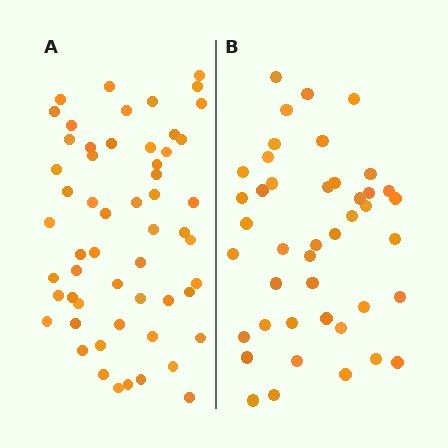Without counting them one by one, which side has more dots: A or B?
Region A (the left region) has more dots.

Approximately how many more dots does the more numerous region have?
Region A has approximately 15 more dots than region B.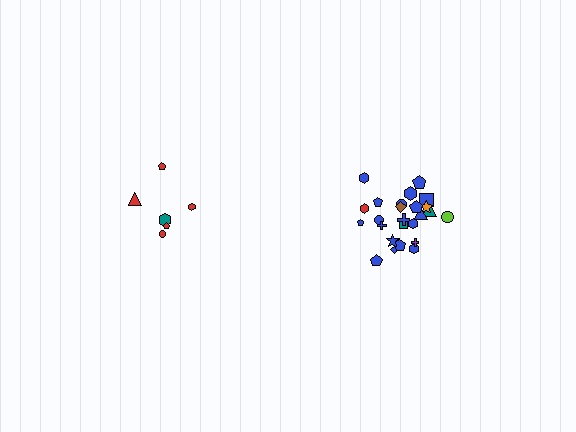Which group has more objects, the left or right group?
The right group.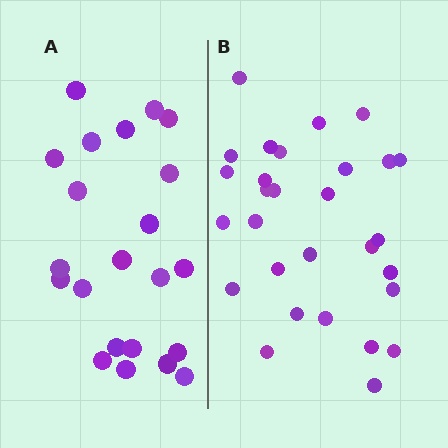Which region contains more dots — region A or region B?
Region B (the right region) has more dots.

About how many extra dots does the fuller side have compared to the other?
Region B has roughly 8 or so more dots than region A.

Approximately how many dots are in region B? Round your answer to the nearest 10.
About 30 dots. (The exact count is 29, which rounds to 30.)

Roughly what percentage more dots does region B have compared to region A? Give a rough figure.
About 30% more.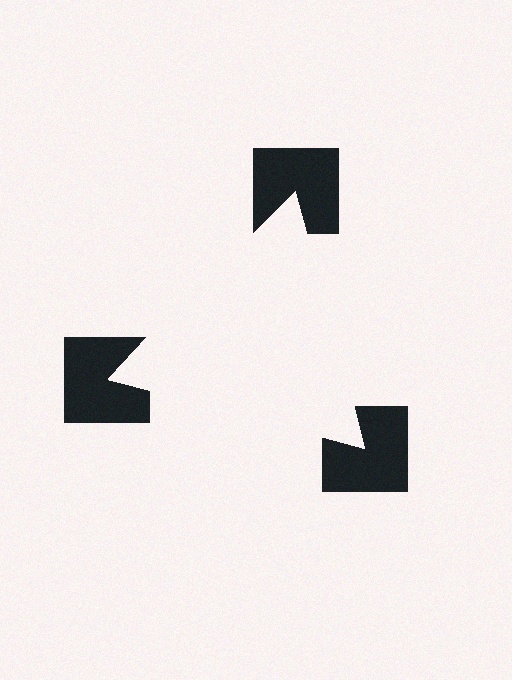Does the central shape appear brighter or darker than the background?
It typically appears slightly brighter than the background, even though no actual brightness change is drawn.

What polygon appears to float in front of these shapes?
An illusory triangle — its edges are inferred from the aligned wedge cuts in the notched squares, not physically drawn.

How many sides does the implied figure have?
3 sides.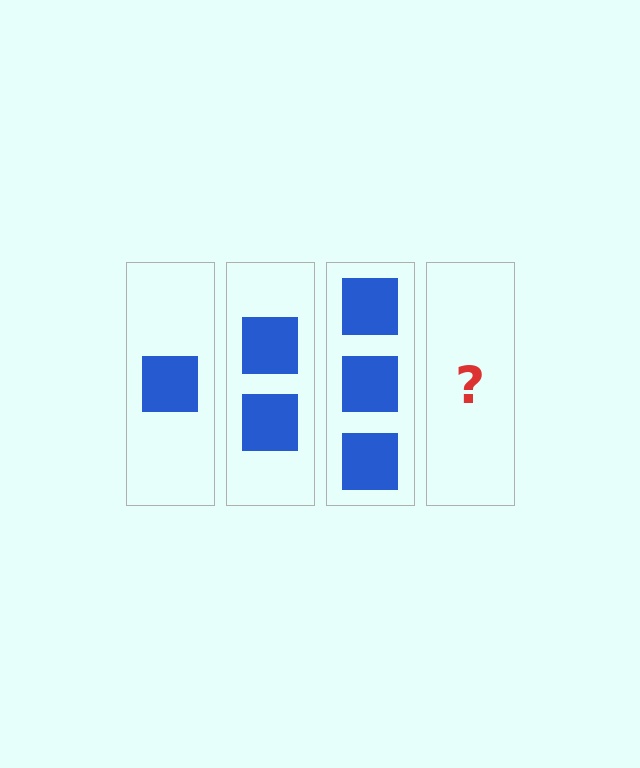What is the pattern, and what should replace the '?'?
The pattern is that each step adds one more square. The '?' should be 4 squares.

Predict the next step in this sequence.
The next step is 4 squares.